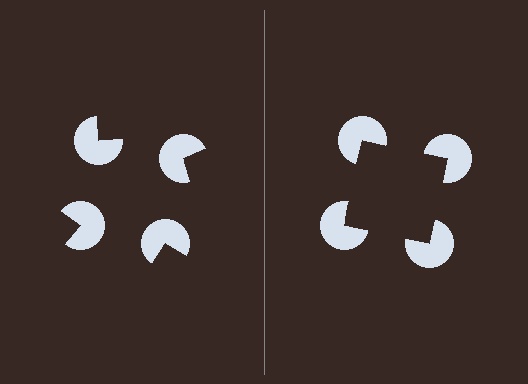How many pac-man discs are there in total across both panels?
8 — 4 on each side.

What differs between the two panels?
The pac-man discs are positioned identically on both sides; only the wedge orientations differ. On the right they align to a square; on the left they are misaligned.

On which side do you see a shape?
An illusory square appears on the right side. On the left side the wedge cuts are rotated, so no coherent shape forms.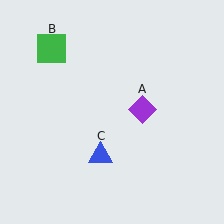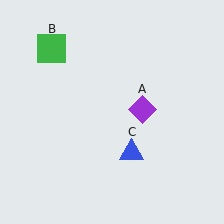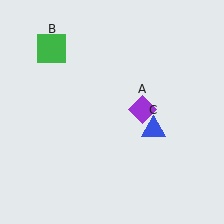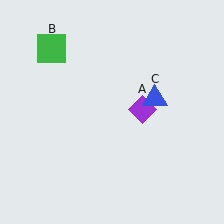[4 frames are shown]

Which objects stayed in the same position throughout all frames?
Purple diamond (object A) and green square (object B) remained stationary.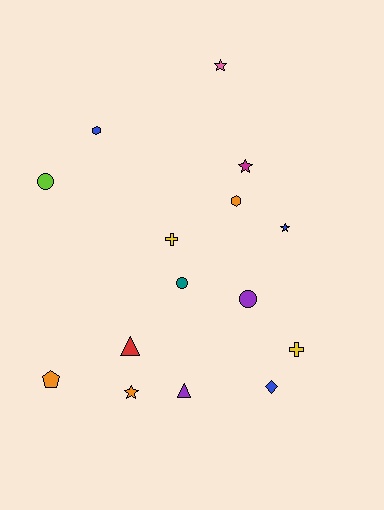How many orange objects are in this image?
There are 3 orange objects.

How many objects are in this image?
There are 15 objects.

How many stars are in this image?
There are 4 stars.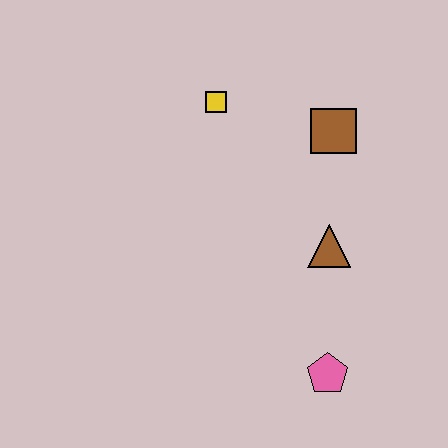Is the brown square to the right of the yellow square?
Yes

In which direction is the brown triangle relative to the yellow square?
The brown triangle is below the yellow square.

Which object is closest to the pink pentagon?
The brown triangle is closest to the pink pentagon.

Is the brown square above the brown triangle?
Yes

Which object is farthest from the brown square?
The pink pentagon is farthest from the brown square.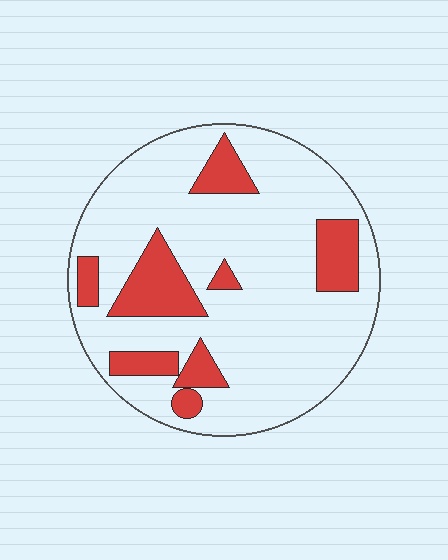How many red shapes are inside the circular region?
8.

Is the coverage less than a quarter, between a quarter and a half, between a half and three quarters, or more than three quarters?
Less than a quarter.